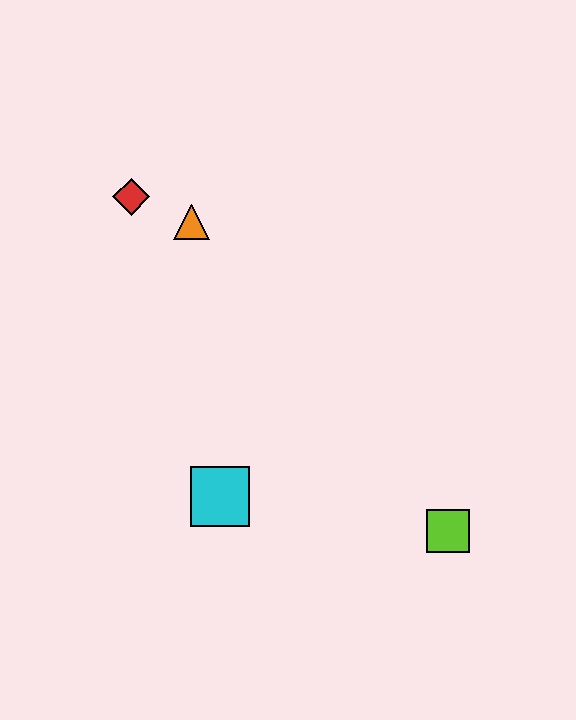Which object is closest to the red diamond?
The orange triangle is closest to the red diamond.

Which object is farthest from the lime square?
The red diamond is farthest from the lime square.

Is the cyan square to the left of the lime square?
Yes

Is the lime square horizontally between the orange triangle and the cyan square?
No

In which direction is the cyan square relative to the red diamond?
The cyan square is below the red diamond.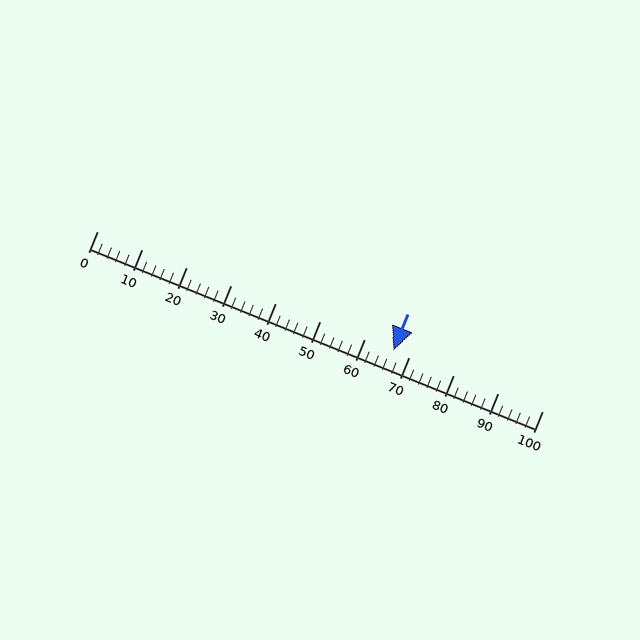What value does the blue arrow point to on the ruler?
The blue arrow points to approximately 67.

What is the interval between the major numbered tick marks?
The major tick marks are spaced 10 units apart.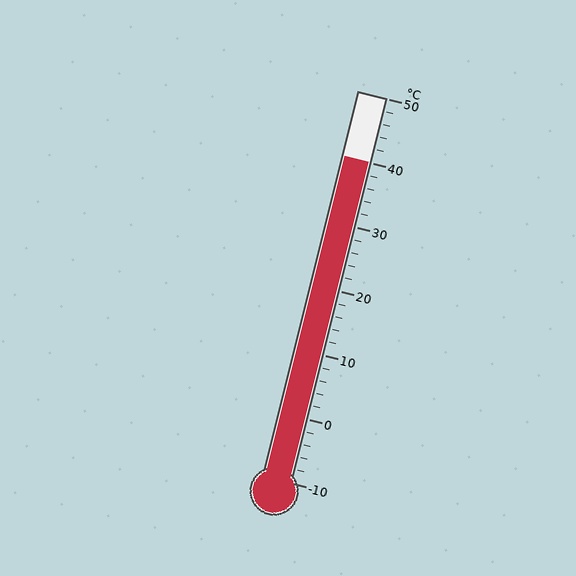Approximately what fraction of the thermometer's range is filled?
The thermometer is filled to approximately 85% of its range.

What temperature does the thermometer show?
The thermometer shows approximately 40°C.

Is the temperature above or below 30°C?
The temperature is above 30°C.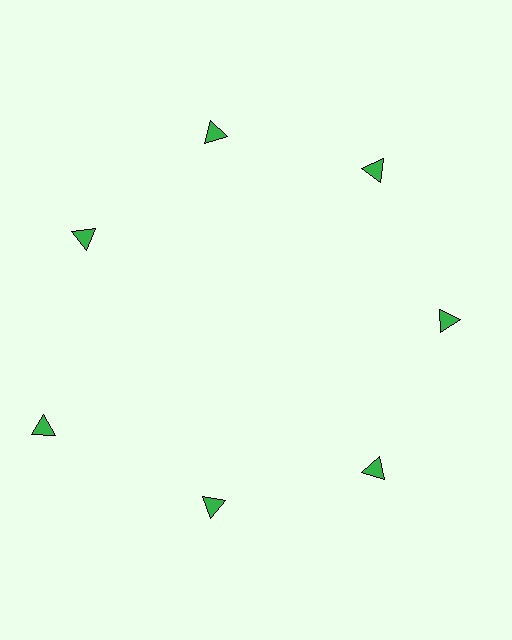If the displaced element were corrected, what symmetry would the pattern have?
It would have 7-fold rotational symmetry — the pattern would map onto itself every 51 degrees.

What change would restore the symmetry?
The symmetry would be restored by moving it inward, back onto the ring so that all 7 triangles sit at equal angles and equal distance from the center.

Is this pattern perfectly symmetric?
No. The 7 green triangles are arranged in a ring, but one element near the 8 o'clock position is pushed outward from the center, breaking the 7-fold rotational symmetry.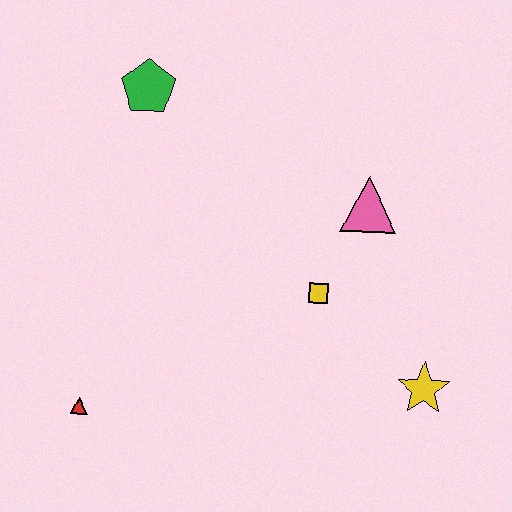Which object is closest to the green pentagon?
The pink triangle is closest to the green pentagon.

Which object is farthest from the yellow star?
The green pentagon is farthest from the yellow star.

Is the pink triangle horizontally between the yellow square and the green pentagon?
No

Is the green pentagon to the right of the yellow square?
No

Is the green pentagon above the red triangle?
Yes